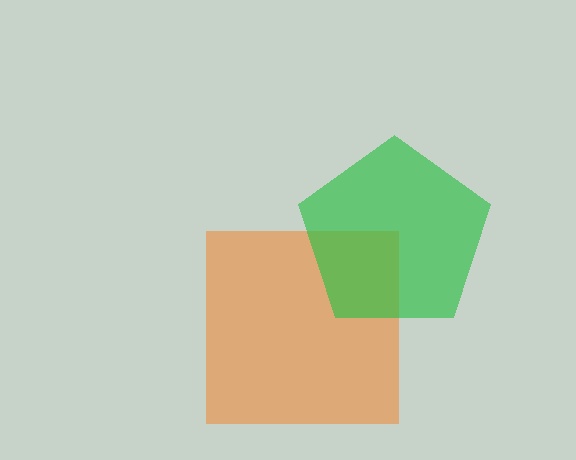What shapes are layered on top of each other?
The layered shapes are: an orange square, a green pentagon.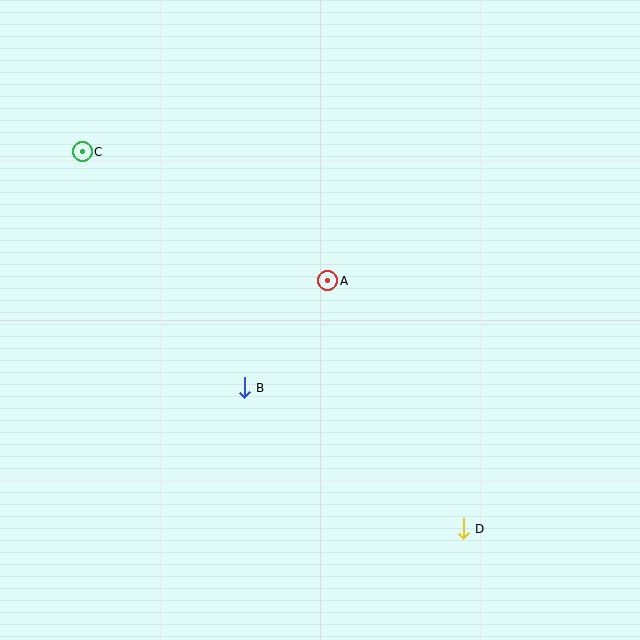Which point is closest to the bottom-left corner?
Point B is closest to the bottom-left corner.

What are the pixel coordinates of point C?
Point C is at (82, 152).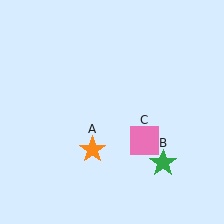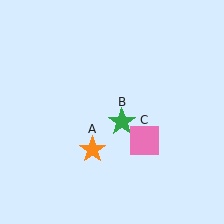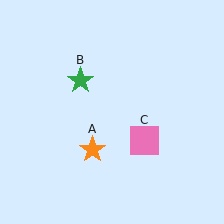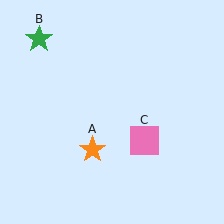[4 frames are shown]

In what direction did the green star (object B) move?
The green star (object B) moved up and to the left.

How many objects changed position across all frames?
1 object changed position: green star (object B).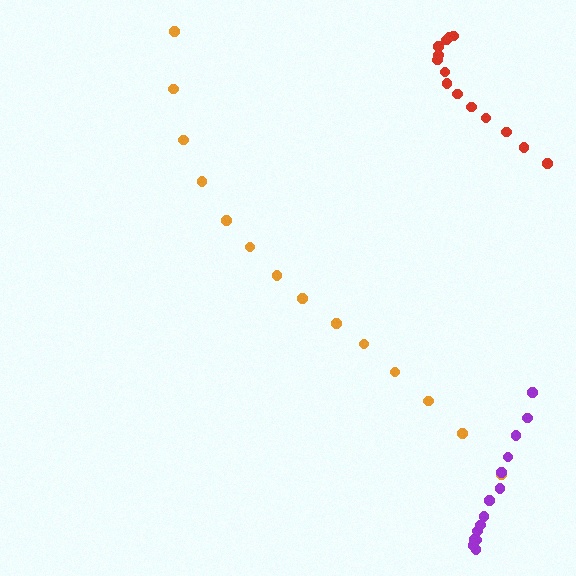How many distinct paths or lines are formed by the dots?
There are 3 distinct paths.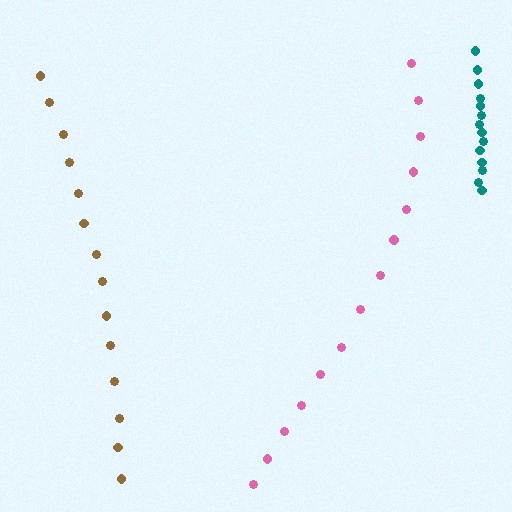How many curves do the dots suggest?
There are 3 distinct paths.